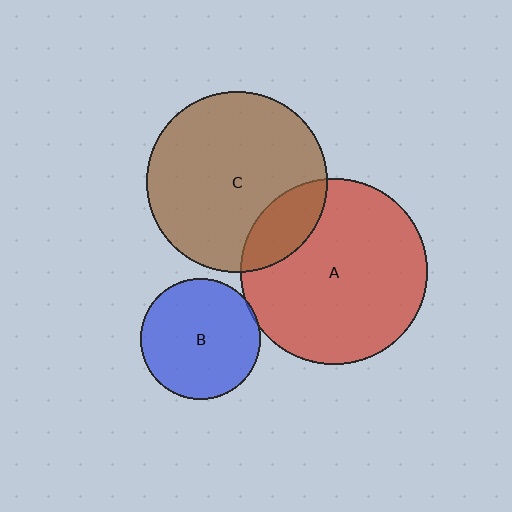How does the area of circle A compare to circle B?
Approximately 2.4 times.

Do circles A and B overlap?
Yes.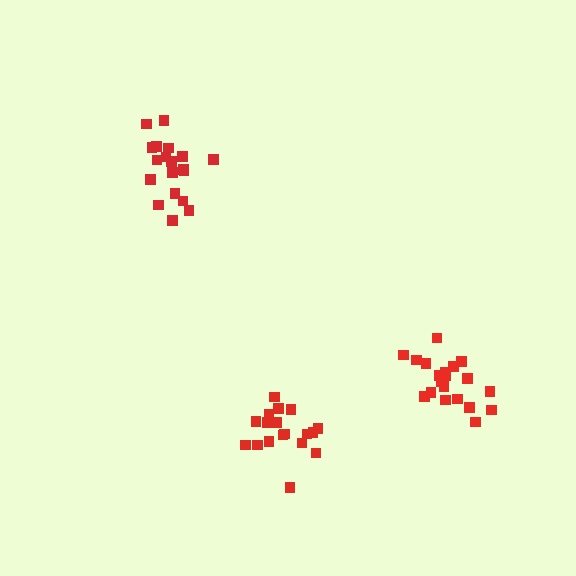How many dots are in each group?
Group 1: 19 dots, Group 2: 18 dots, Group 3: 21 dots (58 total).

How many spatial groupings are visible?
There are 3 spatial groupings.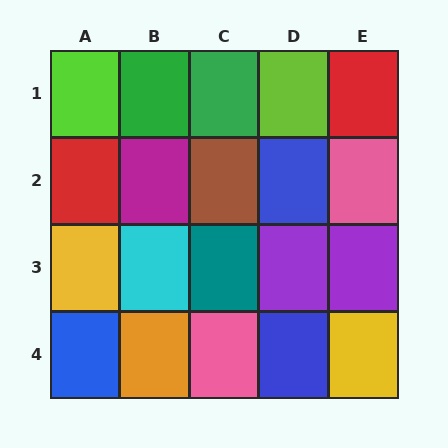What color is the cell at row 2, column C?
Brown.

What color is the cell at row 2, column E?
Pink.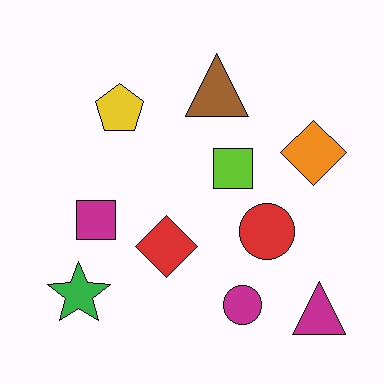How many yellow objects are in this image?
There is 1 yellow object.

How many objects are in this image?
There are 10 objects.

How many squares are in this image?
There are 2 squares.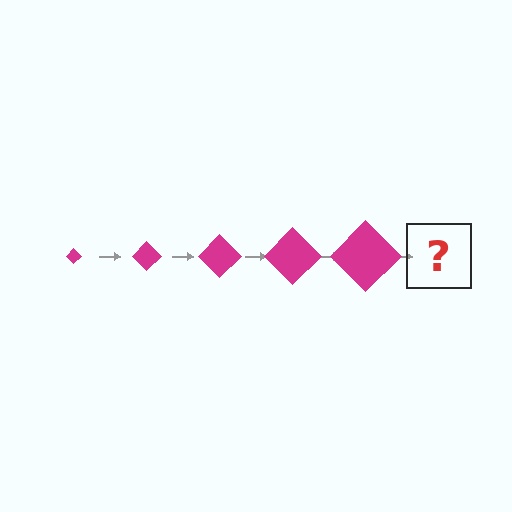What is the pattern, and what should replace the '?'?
The pattern is that the diamond gets progressively larger each step. The '?' should be a magenta diamond, larger than the previous one.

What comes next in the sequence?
The next element should be a magenta diamond, larger than the previous one.